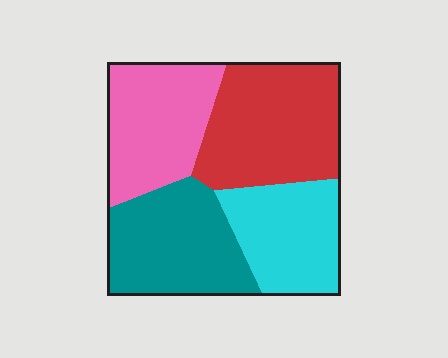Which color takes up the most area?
Red, at roughly 30%.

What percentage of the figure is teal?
Teal covers around 25% of the figure.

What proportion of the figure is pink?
Pink covers 24% of the figure.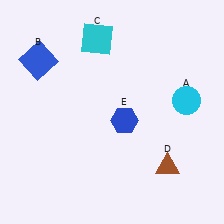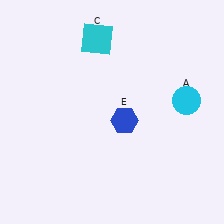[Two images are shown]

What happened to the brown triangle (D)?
The brown triangle (D) was removed in Image 2. It was in the bottom-right area of Image 1.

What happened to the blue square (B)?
The blue square (B) was removed in Image 2. It was in the top-left area of Image 1.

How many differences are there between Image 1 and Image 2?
There are 2 differences between the two images.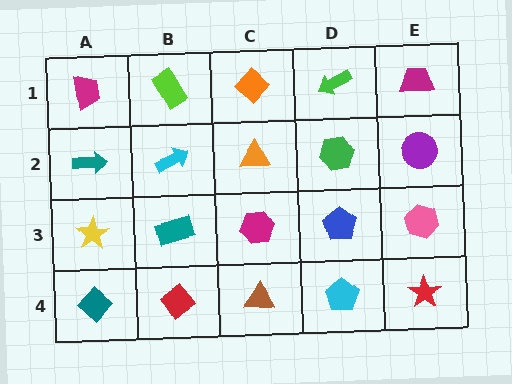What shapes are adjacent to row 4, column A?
A yellow star (row 3, column A), a red diamond (row 4, column B).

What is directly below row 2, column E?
A pink hexagon.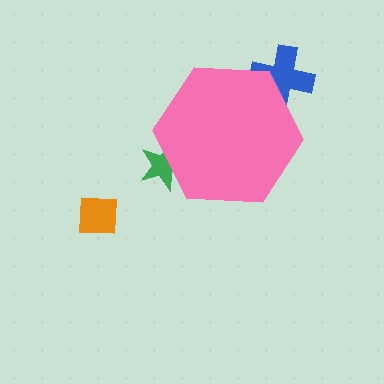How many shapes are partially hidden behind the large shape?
2 shapes are partially hidden.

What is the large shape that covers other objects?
A pink hexagon.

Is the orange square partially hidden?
No, the orange square is fully visible.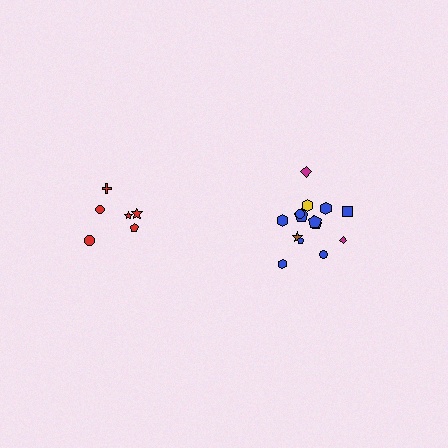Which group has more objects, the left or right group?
The right group.